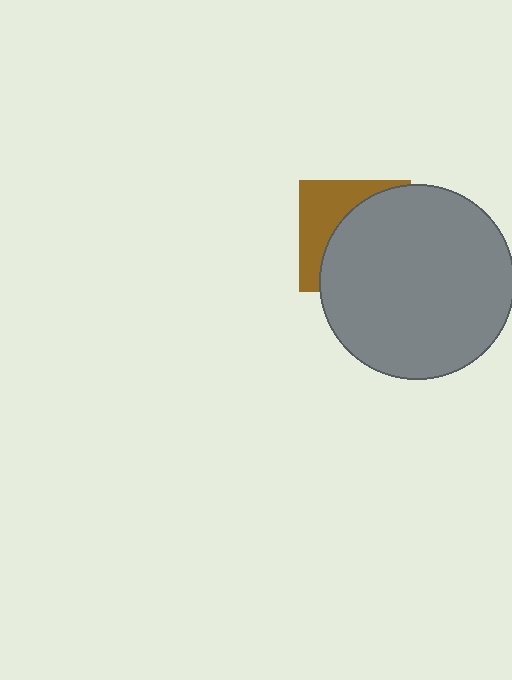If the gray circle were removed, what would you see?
You would see the complete brown square.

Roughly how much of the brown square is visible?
A small part of it is visible (roughly 37%).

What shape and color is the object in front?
The object in front is a gray circle.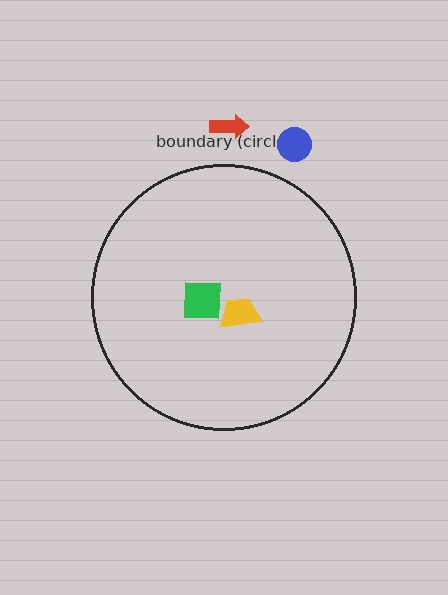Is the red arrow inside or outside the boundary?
Outside.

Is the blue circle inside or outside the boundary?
Outside.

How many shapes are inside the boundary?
2 inside, 2 outside.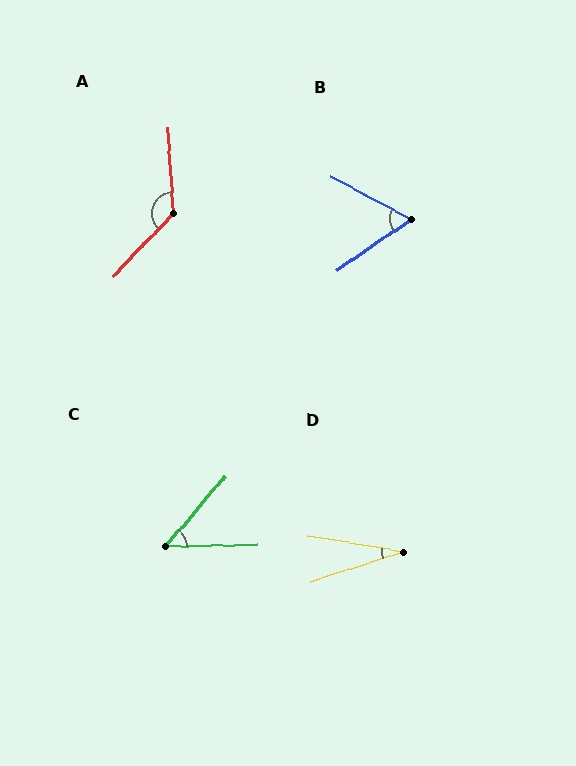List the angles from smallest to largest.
D (27°), C (49°), B (62°), A (132°).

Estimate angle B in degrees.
Approximately 62 degrees.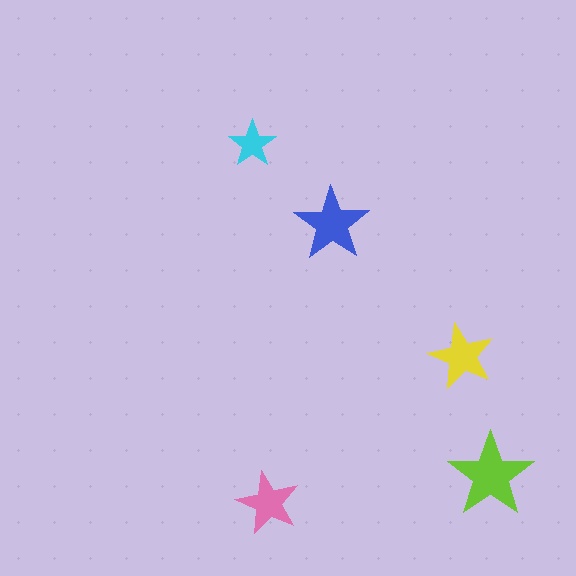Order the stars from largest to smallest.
the lime one, the blue one, the yellow one, the pink one, the cyan one.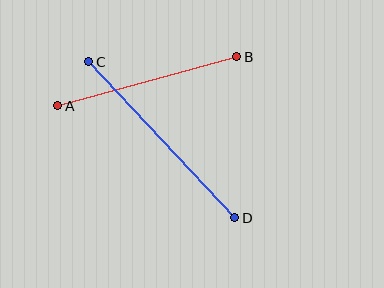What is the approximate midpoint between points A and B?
The midpoint is at approximately (147, 81) pixels.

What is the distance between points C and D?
The distance is approximately 214 pixels.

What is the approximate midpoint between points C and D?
The midpoint is at approximately (162, 140) pixels.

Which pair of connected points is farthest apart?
Points C and D are farthest apart.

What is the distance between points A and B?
The distance is approximately 185 pixels.